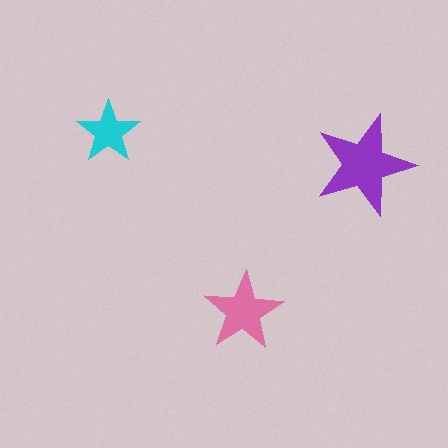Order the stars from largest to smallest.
the purple one, the pink one, the cyan one.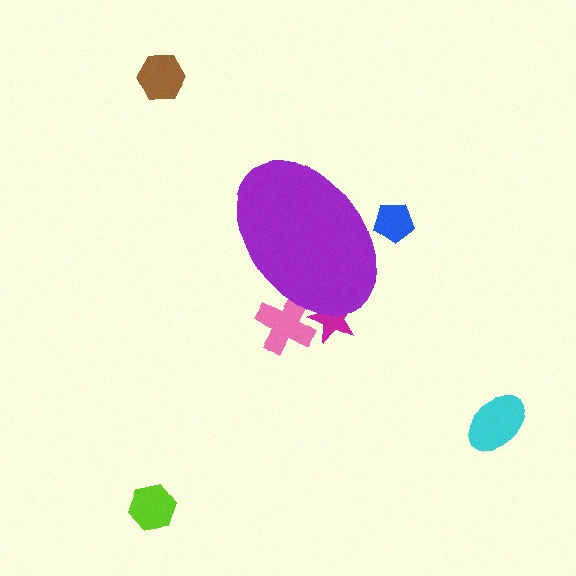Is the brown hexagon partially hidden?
No, the brown hexagon is fully visible.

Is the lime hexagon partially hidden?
No, the lime hexagon is fully visible.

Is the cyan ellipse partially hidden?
No, the cyan ellipse is fully visible.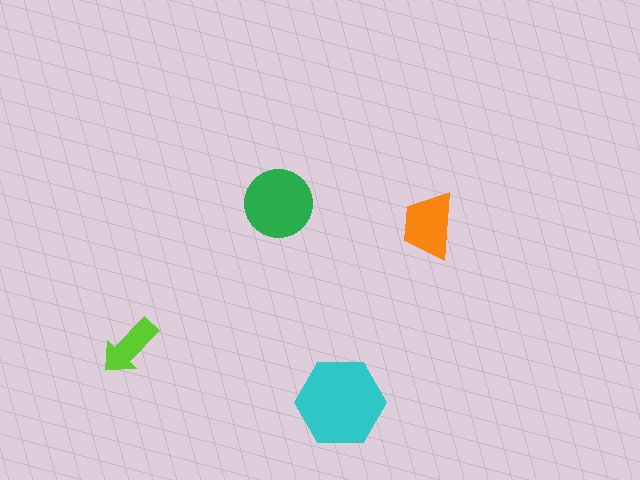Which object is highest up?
The green circle is topmost.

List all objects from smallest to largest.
The lime arrow, the orange trapezoid, the green circle, the cyan hexagon.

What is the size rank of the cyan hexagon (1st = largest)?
1st.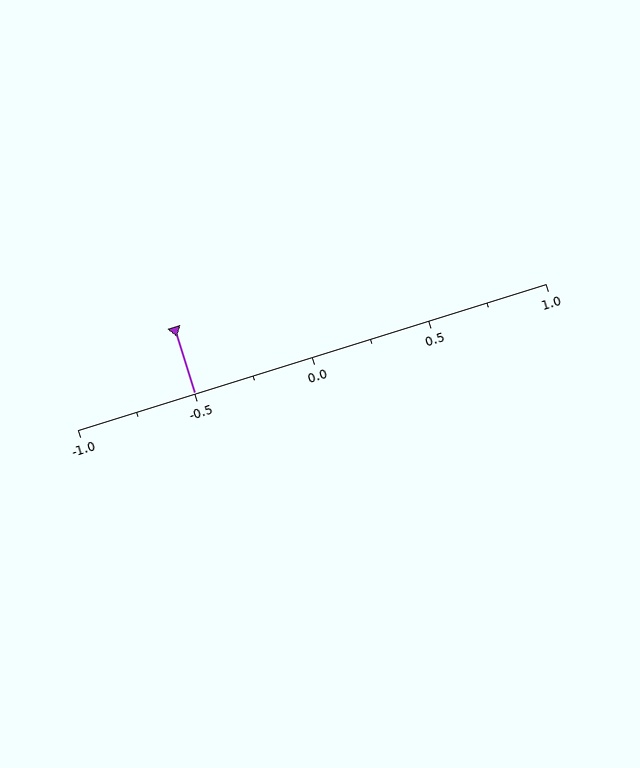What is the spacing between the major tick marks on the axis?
The major ticks are spaced 0.5 apart.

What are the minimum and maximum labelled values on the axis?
The axis runs from -1.0 to 1.0.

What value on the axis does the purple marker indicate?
The marker indicates approximately -0.5.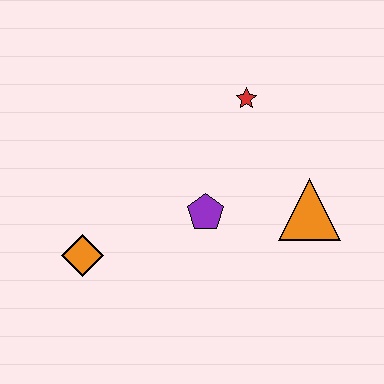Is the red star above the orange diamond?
Yes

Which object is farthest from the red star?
The orange diamond is farthest from the red star.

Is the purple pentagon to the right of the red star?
No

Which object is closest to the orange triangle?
The purple pentagon is closest to the orange triangle.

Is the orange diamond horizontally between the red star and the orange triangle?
No